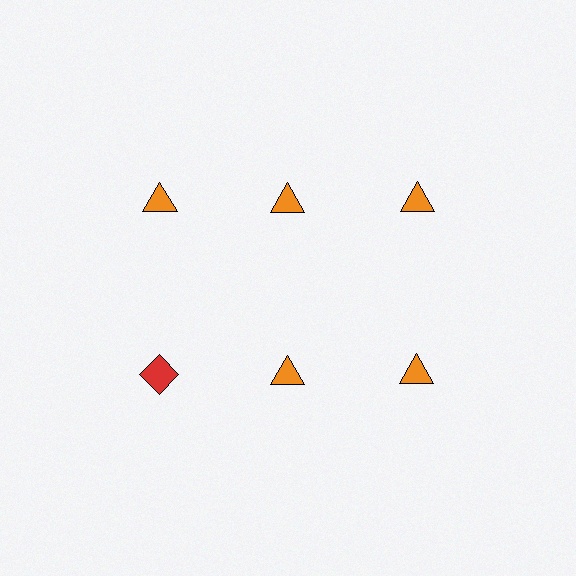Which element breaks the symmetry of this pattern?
The red diamond in the second row, leftmost column breaks the symmetry. All other shapes are orange triangles.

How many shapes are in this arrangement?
There are 6 shapes arranged in a grid pattern.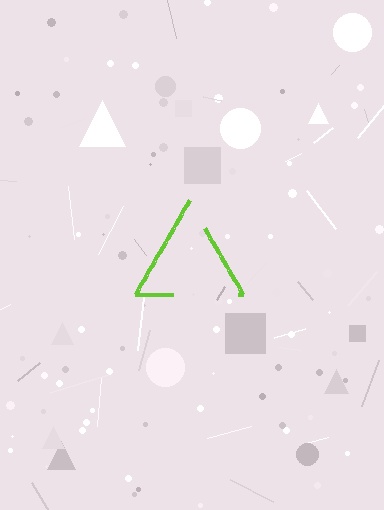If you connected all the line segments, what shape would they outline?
They would outline a triangle.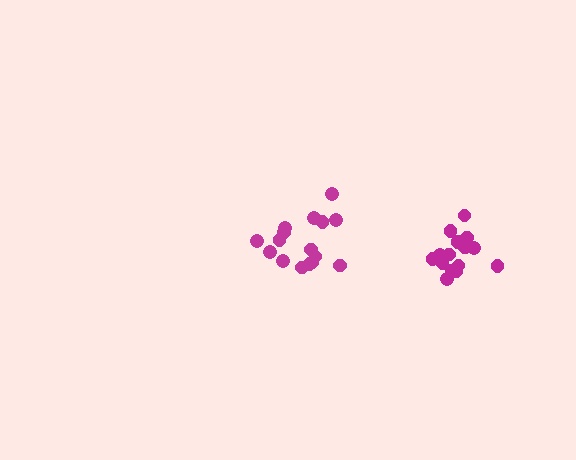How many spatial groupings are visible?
There are 2 spatial groupings.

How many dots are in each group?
Group 1: 16 dots, Group 2: 15 dots (31 total).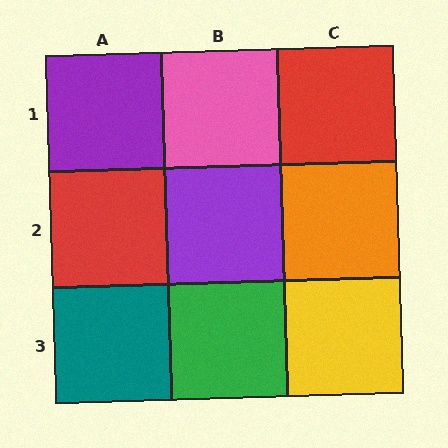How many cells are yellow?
1 cell is yellow.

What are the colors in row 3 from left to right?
Teal, green, yellow.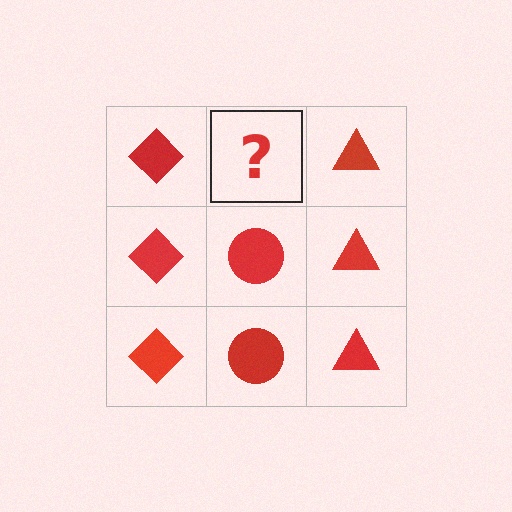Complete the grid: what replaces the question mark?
The question mark should be replaced with a red circle.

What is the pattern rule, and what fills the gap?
The rule is that each column has a consistent shape. The gap should be filled with a red circle.